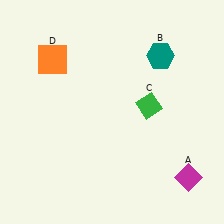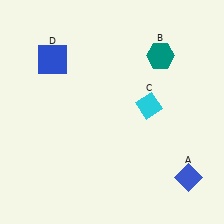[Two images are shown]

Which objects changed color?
A changed from magenta to blue. C changed from green to cyan. D changed from orange to blue.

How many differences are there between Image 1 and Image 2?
There are 3 differences between the two images.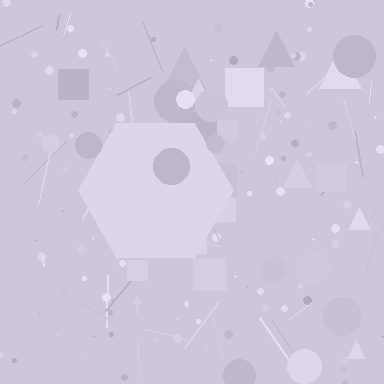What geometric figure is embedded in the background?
A hexagon is embedded in the background.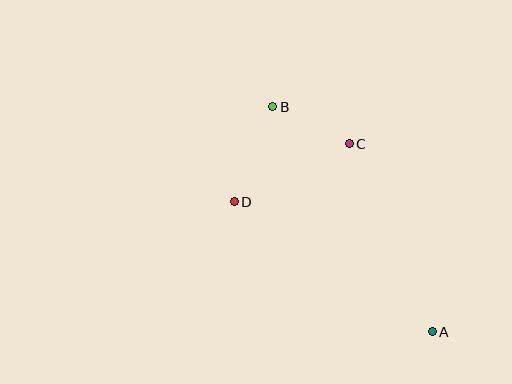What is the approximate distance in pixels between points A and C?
The distance between A and C is approximately 206 pixels.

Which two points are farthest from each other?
Points A and B are farthest from each other.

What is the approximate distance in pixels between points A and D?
The distance between A and D is approximately 237 pixels.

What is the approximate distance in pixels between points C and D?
The distance between C and D is approximately 129 pixels.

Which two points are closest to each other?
Points B and C are closest to each other.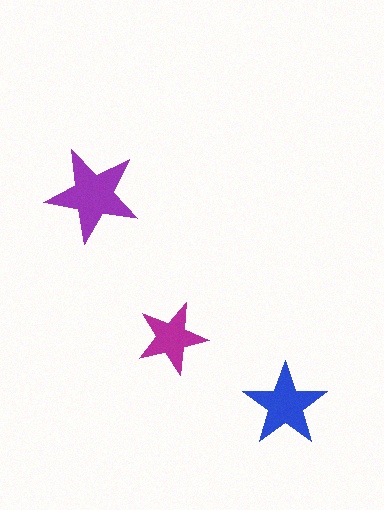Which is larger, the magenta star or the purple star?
The purple one.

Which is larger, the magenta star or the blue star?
The blue one.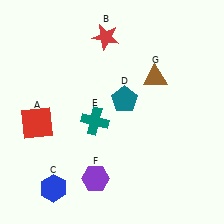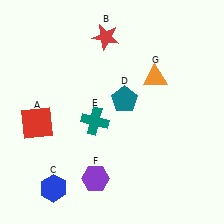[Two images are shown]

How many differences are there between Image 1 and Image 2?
There is 1 difference between the two images.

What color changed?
The triangle (G) changed from brown in Image 1 to orange in Image 2.